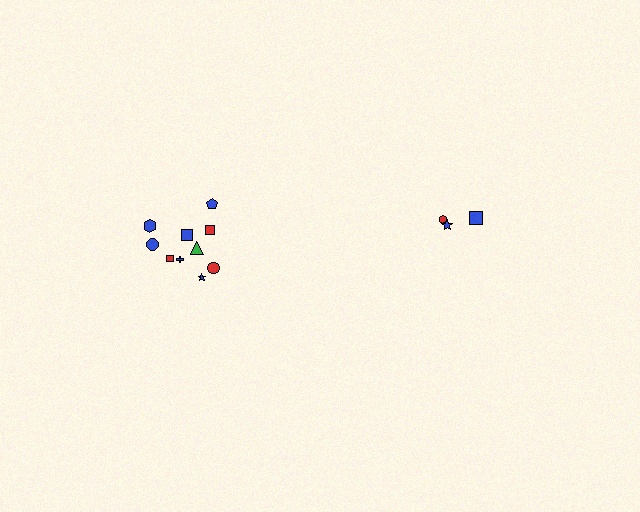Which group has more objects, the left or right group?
The left group.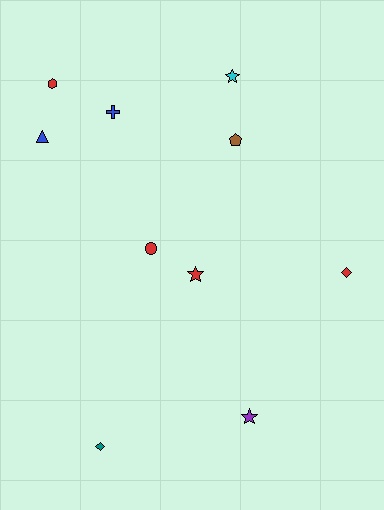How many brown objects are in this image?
There is 1 brown object.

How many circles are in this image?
There is 1 circle.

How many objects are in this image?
There are 10 objects.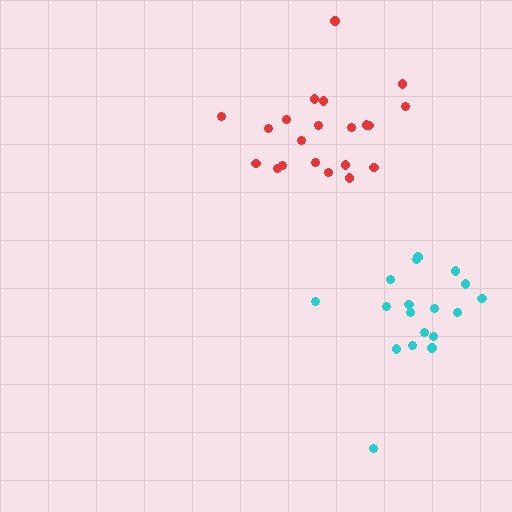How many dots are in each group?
Group 1: 18 dots, Group 2: 21 dots (39 total).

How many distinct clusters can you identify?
There are 2 distinct clusters.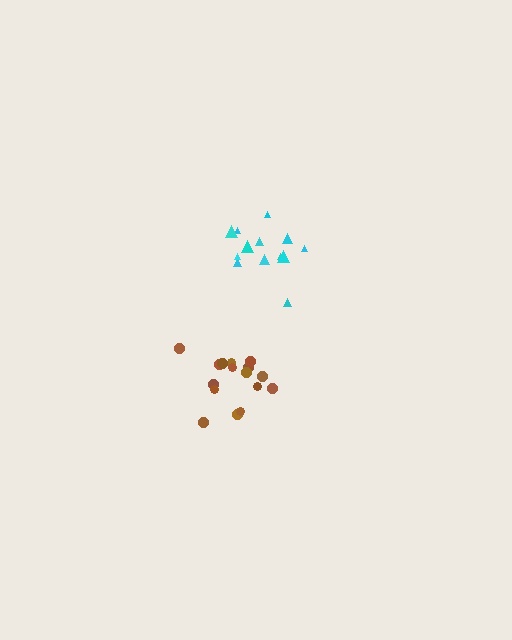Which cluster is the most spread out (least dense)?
Cyan.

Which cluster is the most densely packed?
Brown.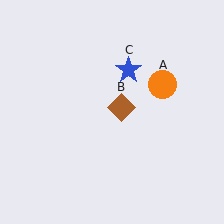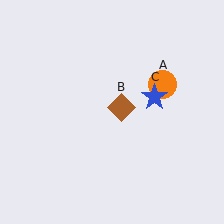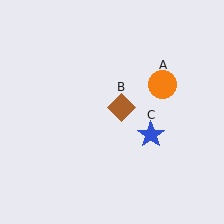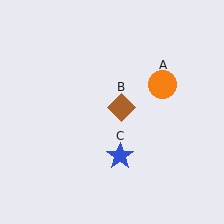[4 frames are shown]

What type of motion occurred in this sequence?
The blue star (object C) rotated clockwise around the center of the scene.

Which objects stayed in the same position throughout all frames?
Orange circle (object A) and brown diamond (object B) remained stationary.